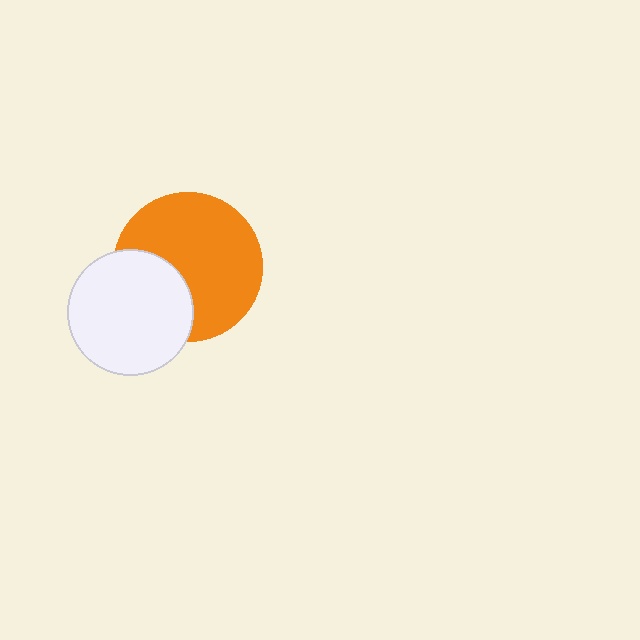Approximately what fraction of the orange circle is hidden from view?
Roughly 30% of the orange circle is hidden behind the white circle.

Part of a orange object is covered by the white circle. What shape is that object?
It is a circle.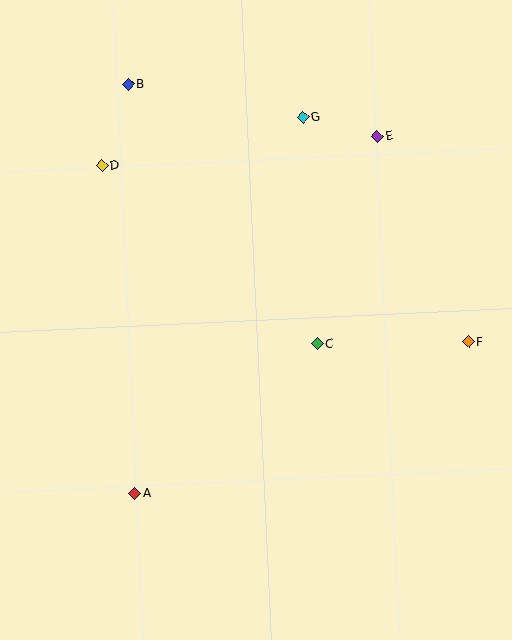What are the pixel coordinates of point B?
Point B is at (128, 84).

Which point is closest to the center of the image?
Point C at (318, 344) is closest to the center.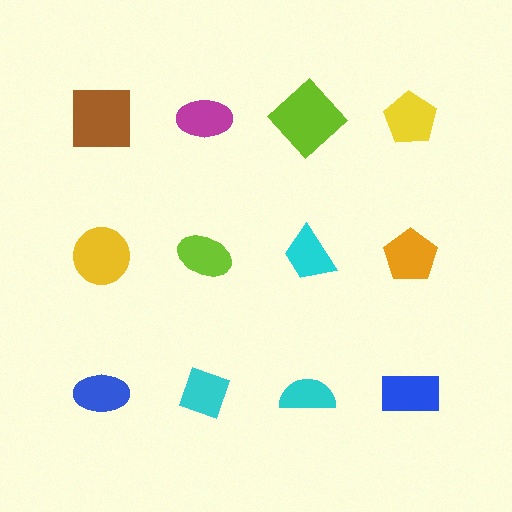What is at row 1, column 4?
A yellow pentagon.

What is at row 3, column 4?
A blue rectangle.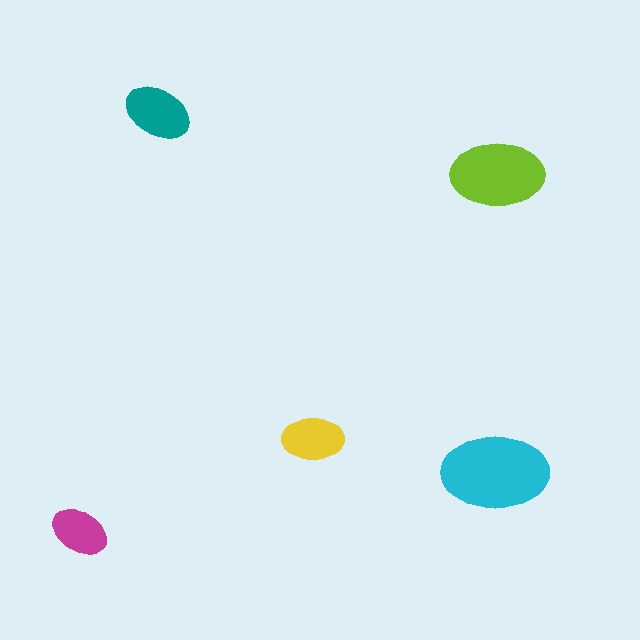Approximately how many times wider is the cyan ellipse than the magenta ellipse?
About 2 times wider.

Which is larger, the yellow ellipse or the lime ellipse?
The lime one.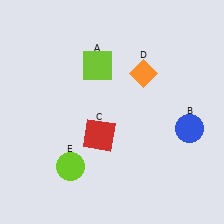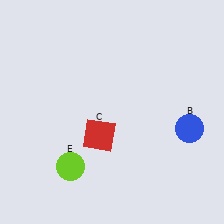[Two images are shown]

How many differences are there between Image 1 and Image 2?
There are 2 differences between the two images.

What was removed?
The lime square (A), the orange diamond (D) were removed in Image 2.